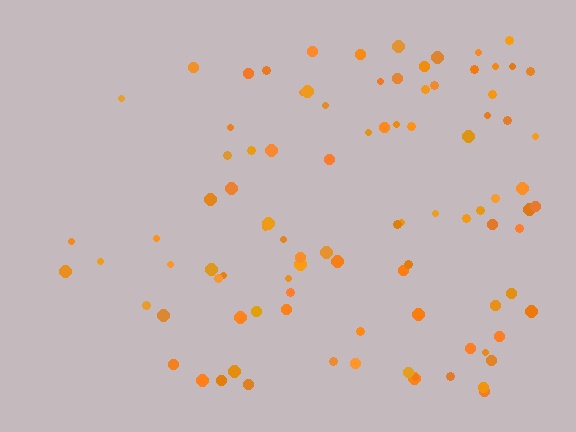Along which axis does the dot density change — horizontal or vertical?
Horizontal.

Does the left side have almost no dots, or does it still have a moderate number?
Still a moderate number, just noticeably fewer than the right.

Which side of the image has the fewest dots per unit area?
The left.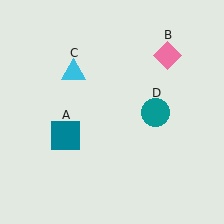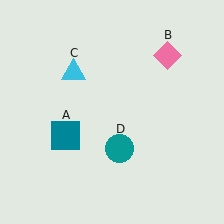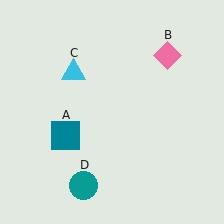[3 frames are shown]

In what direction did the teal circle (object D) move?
The teal circle (object D) moved down and to the left.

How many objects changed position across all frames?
1 object changed position: teal circle (object D).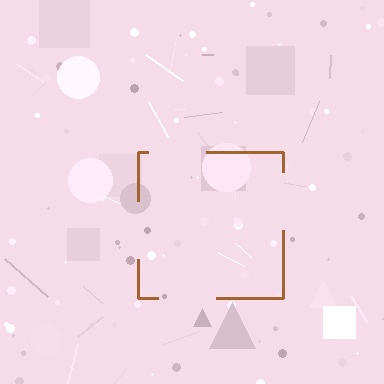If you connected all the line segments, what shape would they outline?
They would outline a square.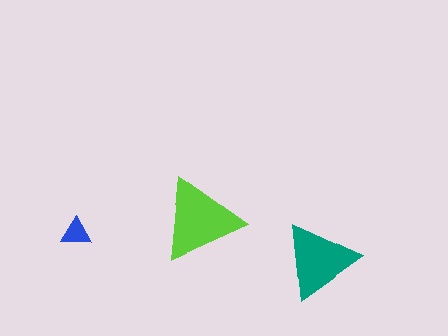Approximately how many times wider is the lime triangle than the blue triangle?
About 2.5 times wider.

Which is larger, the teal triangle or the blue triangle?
The teal one.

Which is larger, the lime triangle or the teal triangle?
The lime one.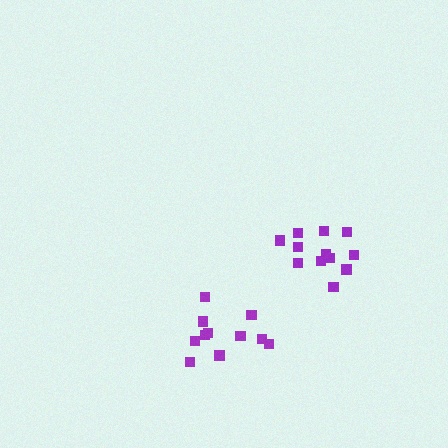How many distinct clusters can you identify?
There are 2 distinct clusters.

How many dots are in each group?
Group 1: 12 dots, Group 2: 11 dots (23 total).